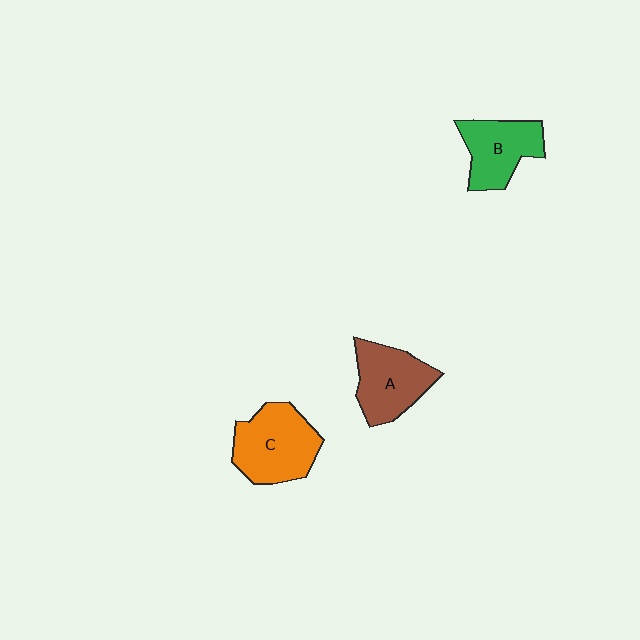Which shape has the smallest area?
Shape B (green).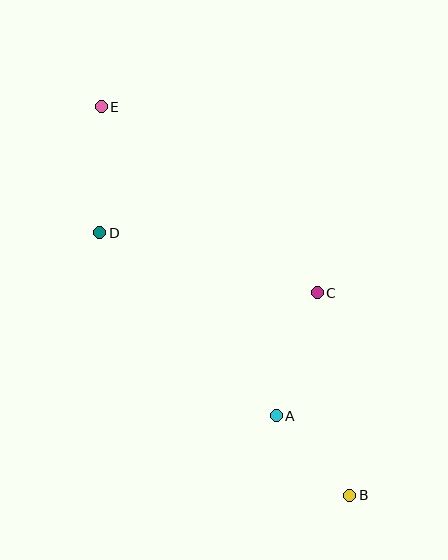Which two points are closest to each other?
Points A and B are closest to each other.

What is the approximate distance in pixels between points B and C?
The distance between B and C is approximately 205 pixels.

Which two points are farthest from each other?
Points B and E are farthest from each other.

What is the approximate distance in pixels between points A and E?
The distance between A and E is approximately 355 pixels.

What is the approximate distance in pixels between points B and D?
The distance between B and D is approximately 362 pixels.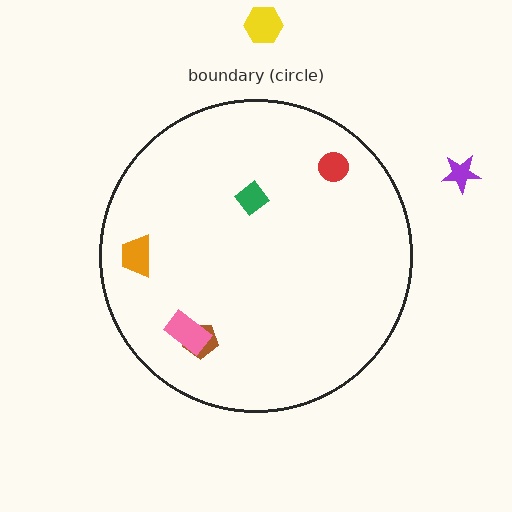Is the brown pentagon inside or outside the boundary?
Inside.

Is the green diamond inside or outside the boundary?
Inside.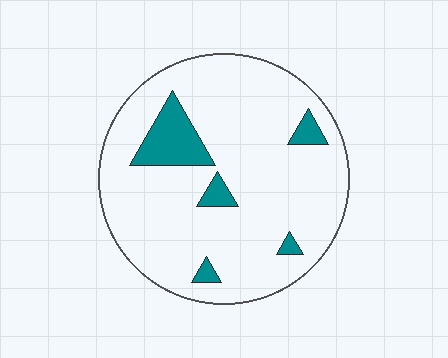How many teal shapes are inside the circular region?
5.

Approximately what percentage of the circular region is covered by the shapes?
Approximately 10%.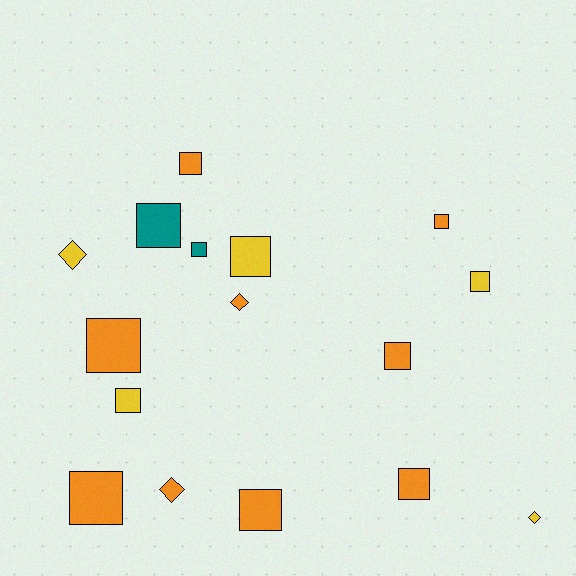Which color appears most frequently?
Orange, with 9 objects.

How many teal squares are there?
There are 2 teal squares.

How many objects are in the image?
There are 16 objects.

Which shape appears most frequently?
Square, with 12 objects.